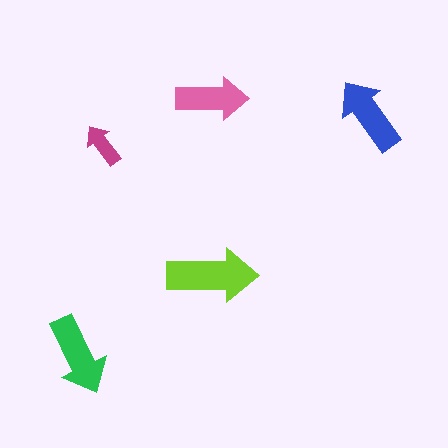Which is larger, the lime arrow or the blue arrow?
The lime one.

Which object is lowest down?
The green arrow is bottommost.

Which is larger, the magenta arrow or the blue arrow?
The blue one.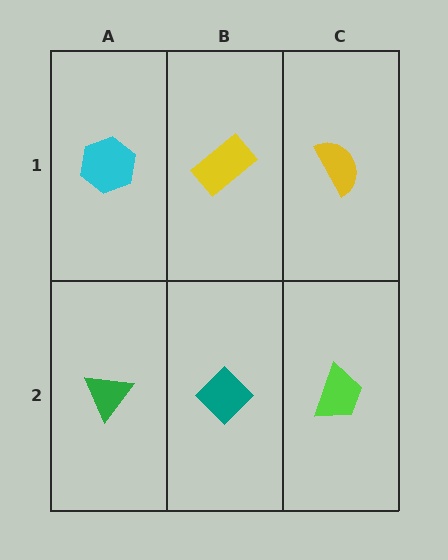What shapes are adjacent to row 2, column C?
A yellow semicircle (row 1, column C), a teal diamond (row 2, column B).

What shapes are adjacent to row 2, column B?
A yellow rectangle (row 1, column B), a green triangle (row 2, column A), a lime trapezoid (row 2, column C).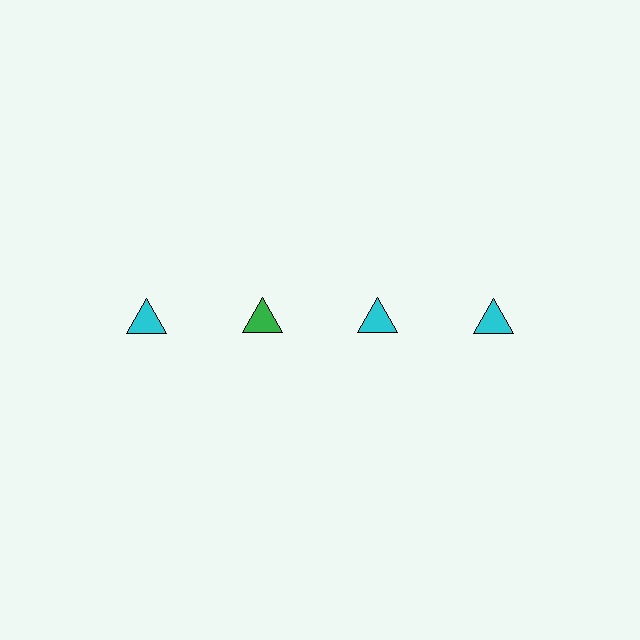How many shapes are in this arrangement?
There are 4 shapes arranged in a grid pattern.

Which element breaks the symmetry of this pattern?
The green triangle in the top row, second from left column breaks the symmetry. All other shapes are cyan triangles.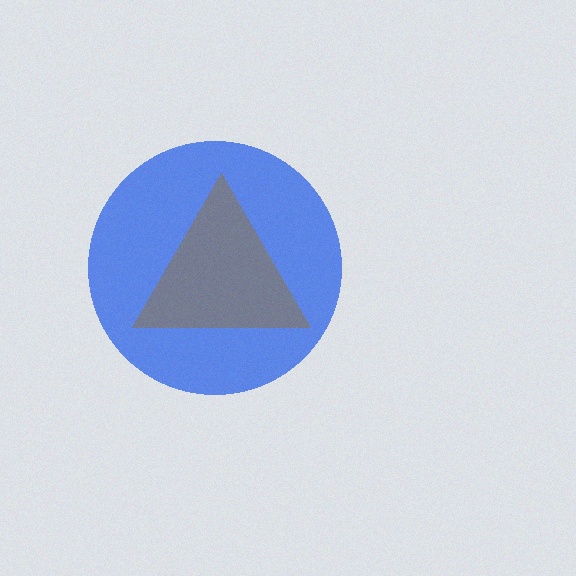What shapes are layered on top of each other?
The layered shapes are: a blue circle, a brown triangle.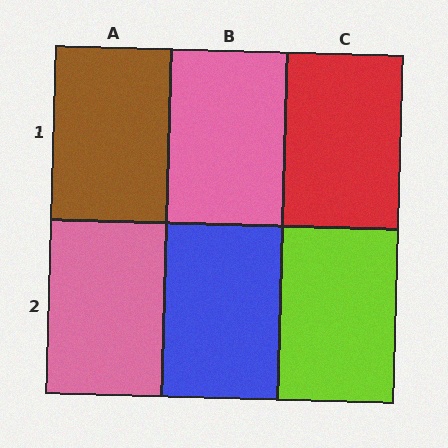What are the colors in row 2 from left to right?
Pink, blue, lime.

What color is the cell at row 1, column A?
Brown.